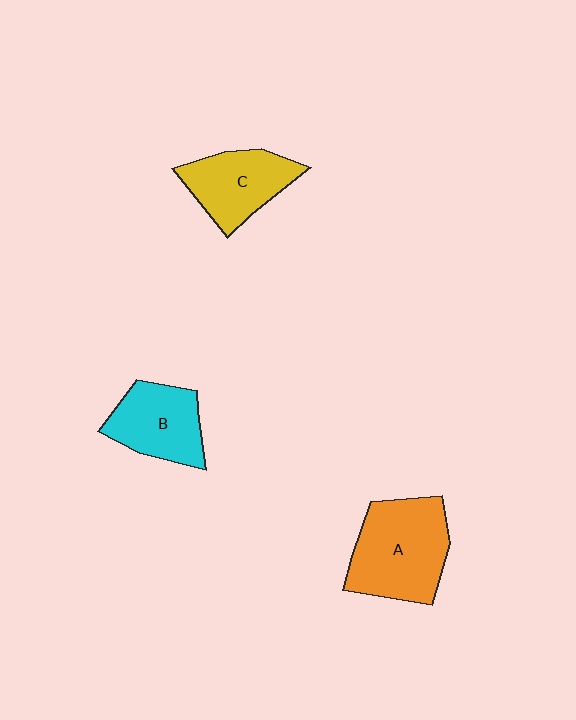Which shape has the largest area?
Shape A (orange).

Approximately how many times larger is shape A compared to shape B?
Approximately 1.4 times.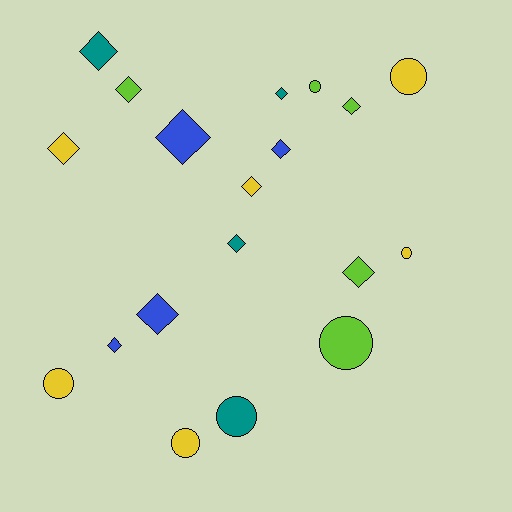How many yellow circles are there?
There are 4 yellow circles.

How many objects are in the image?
There are 19 objects.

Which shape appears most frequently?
Diamond, with 12 objects.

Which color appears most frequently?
Yellow, with 6 objects.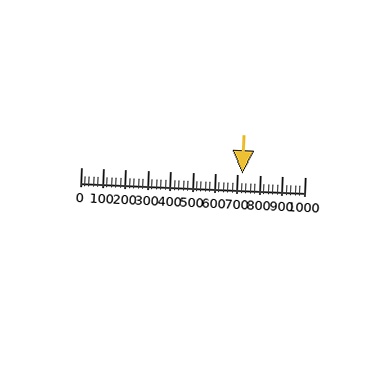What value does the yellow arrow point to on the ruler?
The yellow arrow points to approximately 720.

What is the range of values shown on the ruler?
The ruler shows values from 0 to 1000.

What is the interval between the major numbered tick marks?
The major tick marks are spaced 100 units apart.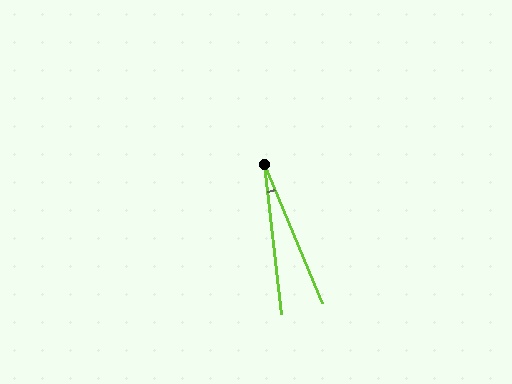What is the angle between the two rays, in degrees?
Approximately 16 degrees.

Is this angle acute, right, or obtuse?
It is acute.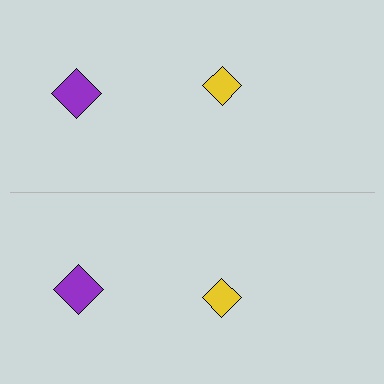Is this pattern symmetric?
Yes, this pattern has bilateral (reflection) symmetry.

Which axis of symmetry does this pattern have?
The pattern has a horizontal axis of symmetry running through the center of the image.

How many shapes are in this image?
There are 4 shapes in this image.